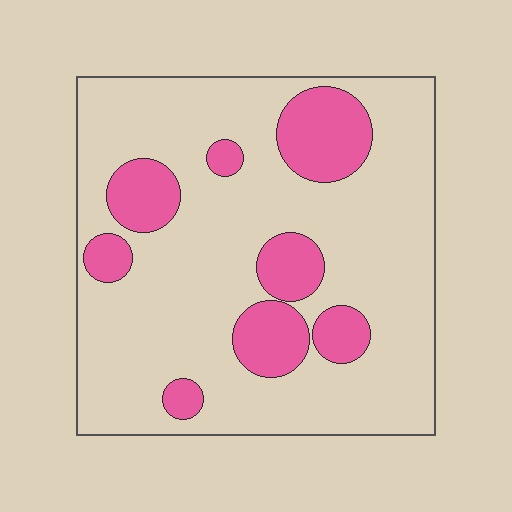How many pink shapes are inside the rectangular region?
8.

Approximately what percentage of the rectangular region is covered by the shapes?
Approximately 20%.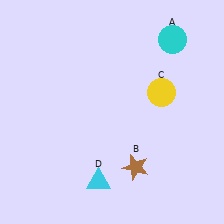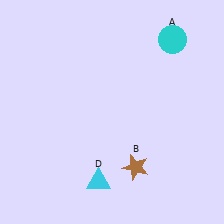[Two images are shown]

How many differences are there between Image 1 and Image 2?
There is 1 difference between the two images.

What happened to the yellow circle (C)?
The yellow circle (C) was removed in Image 2. It was in the top-right area of Image 1.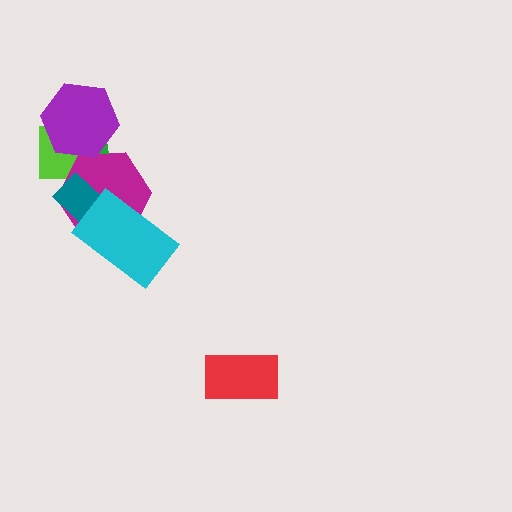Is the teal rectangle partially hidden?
Yes, it is partially covered by another shape.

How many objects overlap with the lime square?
3 objects overlap with the lime square.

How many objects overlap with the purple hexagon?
3 objects overlap with the purple hexagon.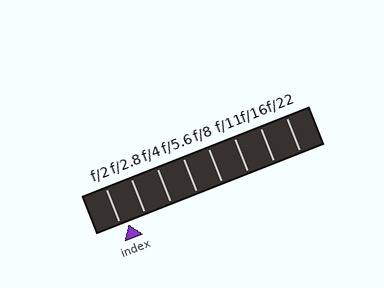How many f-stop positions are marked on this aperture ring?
There are 8 f-stop positions marked.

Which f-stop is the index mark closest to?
The index mark is closest to f/2.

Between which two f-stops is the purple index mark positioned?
The index mark is between f/2 and f/2.8.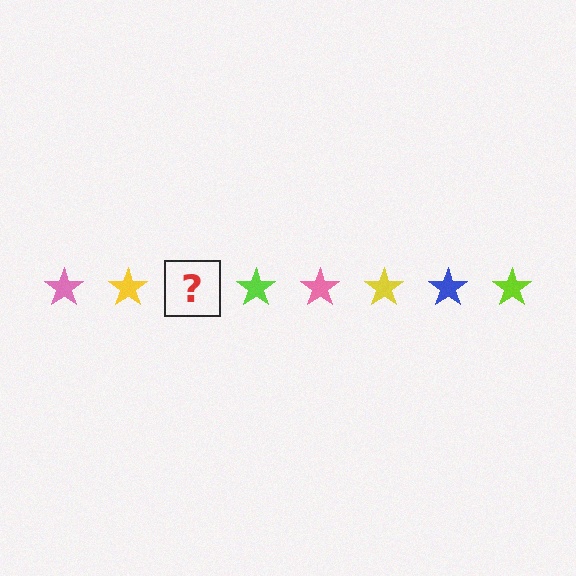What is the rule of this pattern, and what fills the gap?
The rule is that the pattern cycles through pink, yellow, blue, lime stars. The gap should be filled with a blue star.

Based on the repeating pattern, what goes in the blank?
The blank should be a blue star.